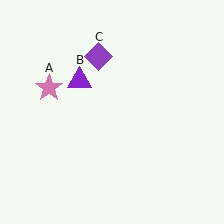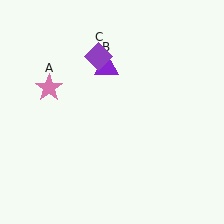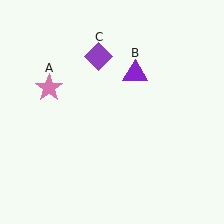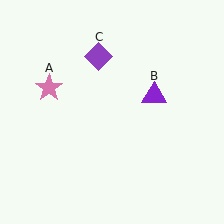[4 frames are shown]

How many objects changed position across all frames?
1 object changed position: purple triangle (object B).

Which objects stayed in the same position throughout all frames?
Pink star (object A) and purple diamond (object C) remained stationary.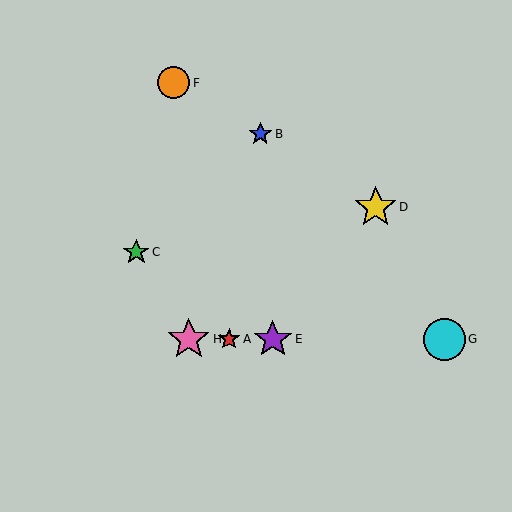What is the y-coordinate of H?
Object H is at y≈339.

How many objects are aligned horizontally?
4 objects (A, E, G, H) are aligned horizontally.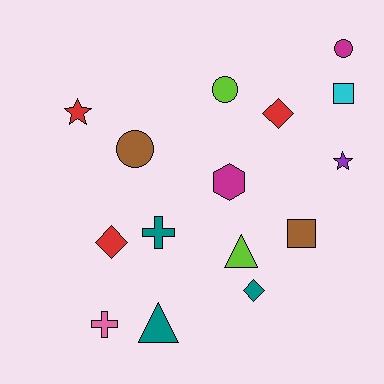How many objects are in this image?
There are 15 objects.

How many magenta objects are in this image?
There are 2 magenta objects.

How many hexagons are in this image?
There is 1 hexagon.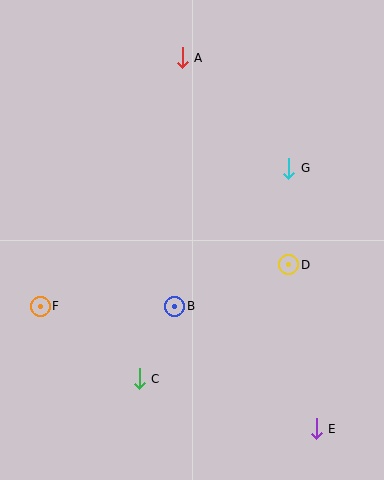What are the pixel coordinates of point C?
Point C is at (139, 379).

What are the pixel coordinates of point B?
Point B is at (175, 306).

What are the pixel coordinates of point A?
Point A is at (182, 58).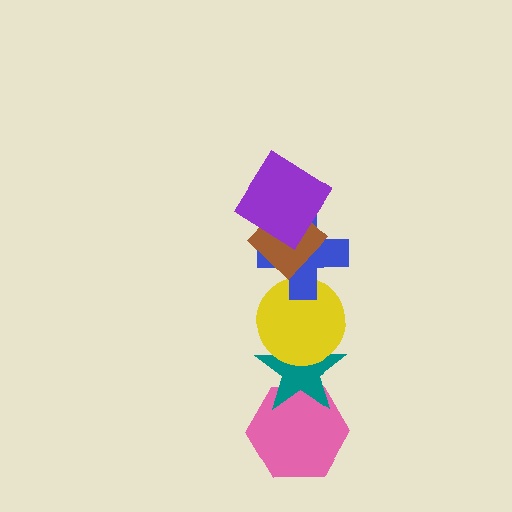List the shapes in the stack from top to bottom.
From top to bottom: the purple diamond, the brown diamond, the blue cross, the yellow circle, the teal star, the pink hexagon.